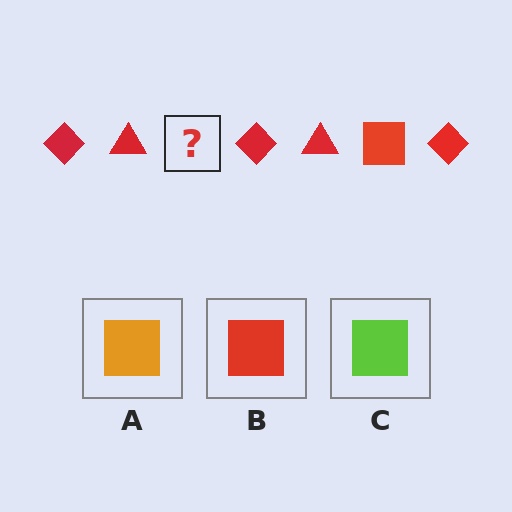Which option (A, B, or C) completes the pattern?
B.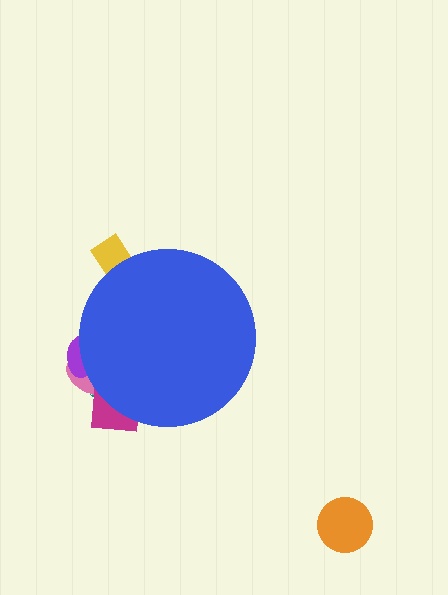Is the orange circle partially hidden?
No, the orange circle is fully visible.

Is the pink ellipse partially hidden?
Yes, the pink ellipse is partially hidden behind the blue circle.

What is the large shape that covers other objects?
A blue circle.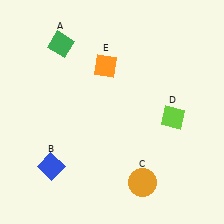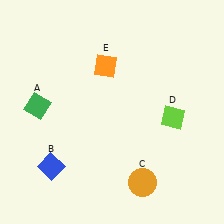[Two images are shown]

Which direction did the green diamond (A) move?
The green diamond (A) moved down.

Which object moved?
The green diamond (A) moved down.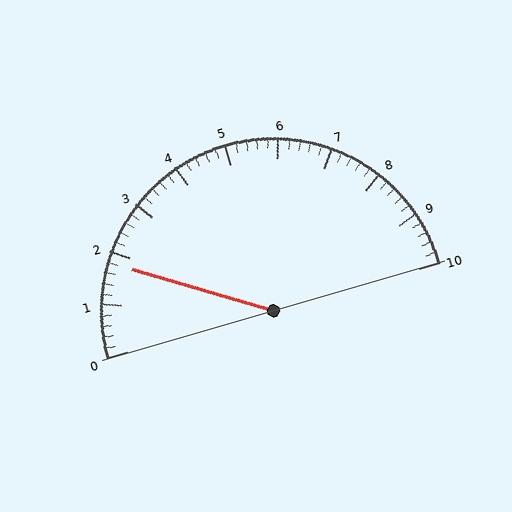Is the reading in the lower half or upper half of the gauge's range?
The reading is in the lower half of the range (0 to 10).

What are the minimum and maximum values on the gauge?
The gauge ranges from 0 to 10.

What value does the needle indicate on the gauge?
The needle indicates approximately 1.8.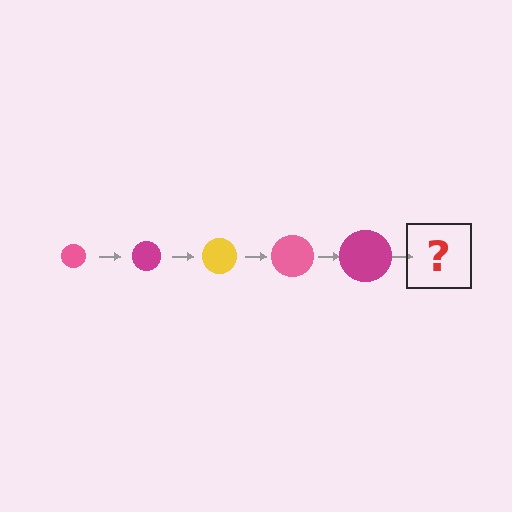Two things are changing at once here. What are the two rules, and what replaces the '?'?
The two rules are that the circle grows larger each step and the color cycles through pink, magenta, and yellow. The '?' should be a yellow circle, larger than the previous one.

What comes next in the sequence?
The next element should be a yellow circle, larger than the previous one.